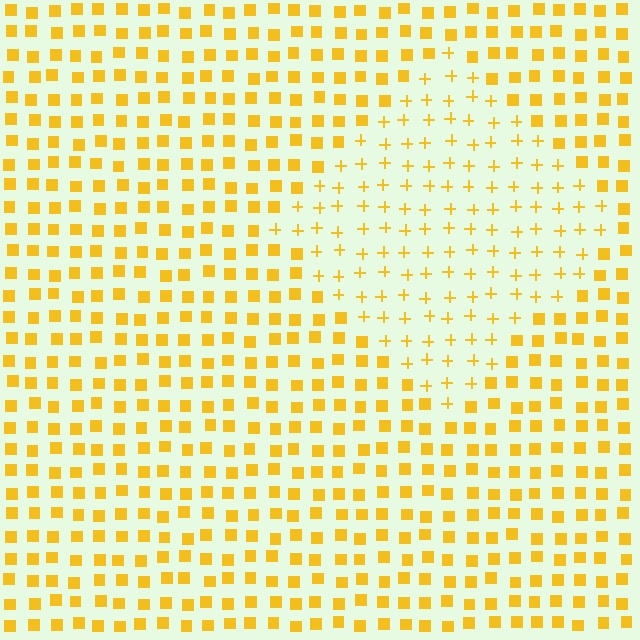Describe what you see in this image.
The image is filled with small yellow elements arranged in a uniform grid. A diamond-shaped region contains plus signs, while the surrounding area contains squares. The boundary is defined purely by the change in element shape.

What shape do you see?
I see a diamond.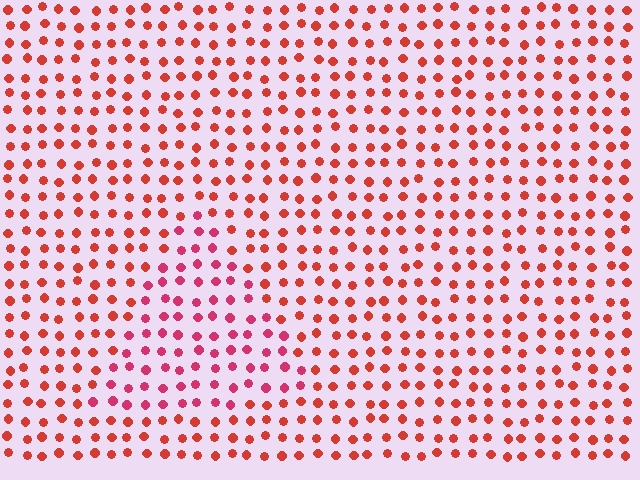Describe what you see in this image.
The image is filled with small red elements in a uniform arrangement. A triangle-shaped region is visible where the elements are tinted to a slightly different hue, forming a subtle color boundary.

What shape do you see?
I see a triangle.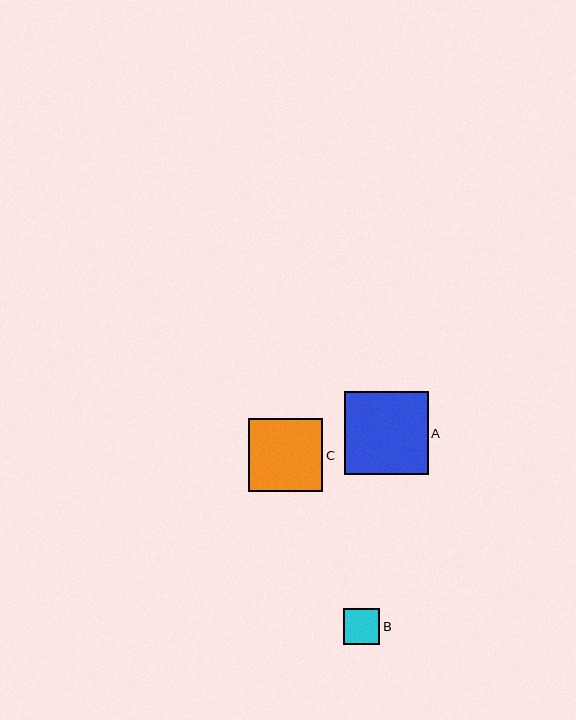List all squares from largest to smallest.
From largest to smallest: A, C, B.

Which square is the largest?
Square A is the largest with a size of approximately 84 pixels.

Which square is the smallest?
Square B is the smallest with a size of approximately 36 pixels.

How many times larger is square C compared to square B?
Square C is approximately 2.0 times the size of square B.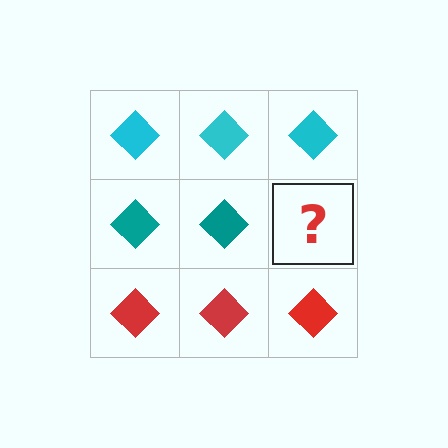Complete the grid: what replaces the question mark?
The question mark should be replaced with a teal diamond.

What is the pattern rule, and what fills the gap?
The rule is that each row has a consistent color. The gap should be filled with a teal diamond.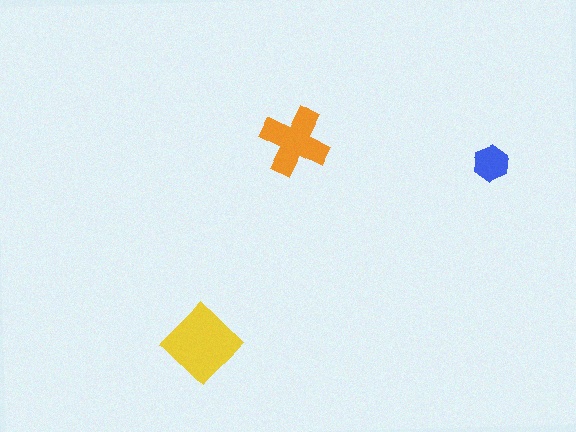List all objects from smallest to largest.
The blue hexagon, the orange cross, the yellow diamond.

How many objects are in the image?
There are 3 objects in the image.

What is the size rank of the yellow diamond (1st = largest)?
1st.